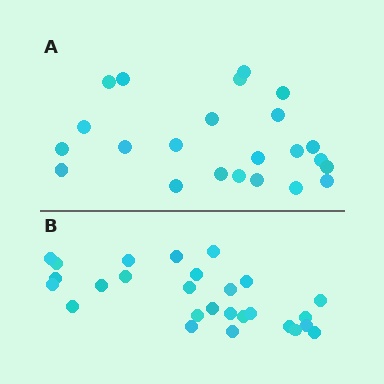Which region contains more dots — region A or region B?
Region B (the bottom region) has more dots.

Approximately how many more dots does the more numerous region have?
Region B has about 4 more dots than region A.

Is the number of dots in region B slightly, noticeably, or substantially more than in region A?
Region B has only slightly more — the two regions are fairly close. The ratio is roughly 1.2 to 1.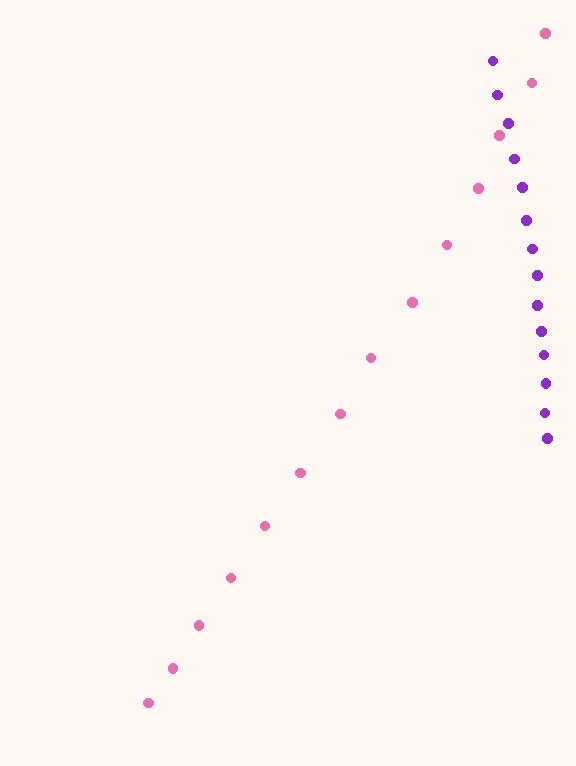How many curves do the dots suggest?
There are 2 distinct paths.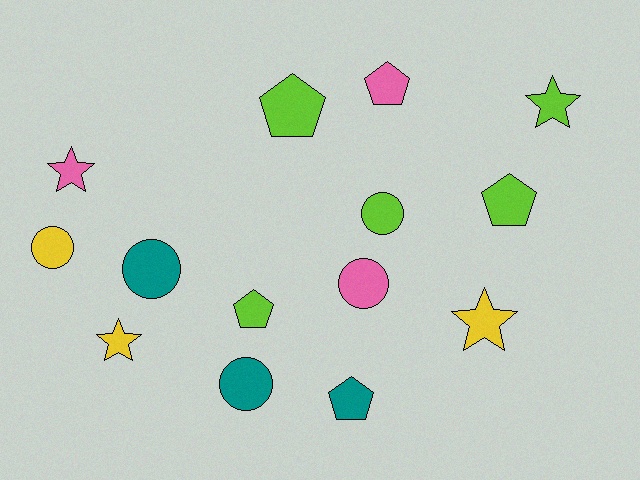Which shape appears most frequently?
Circle, with 5 objects.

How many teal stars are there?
There are no teal stars.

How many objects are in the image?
There are 14 objects.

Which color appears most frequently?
Lime, with 5 objects.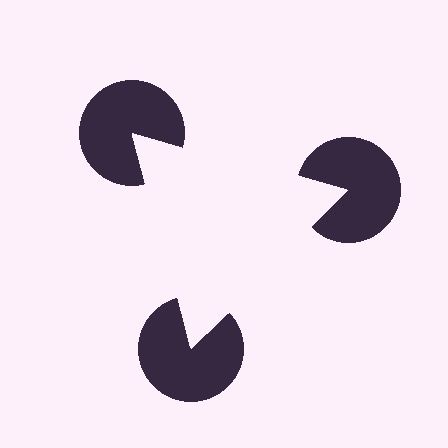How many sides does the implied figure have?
3 sides.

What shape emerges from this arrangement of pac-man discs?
An illusory triangle — its edges are inferred from the aligned wedge cuts in the pac-man discs, not physically drawn.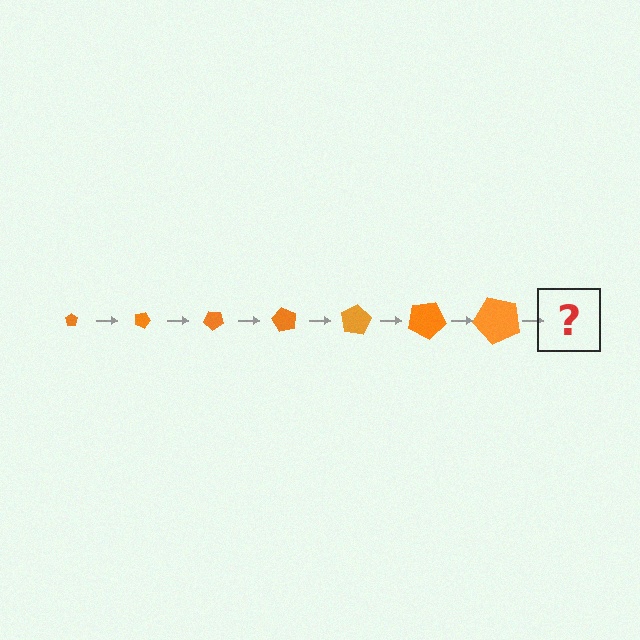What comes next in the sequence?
The next element should be a pentagon, larger than the previous one and rotated 140 degrees from the start.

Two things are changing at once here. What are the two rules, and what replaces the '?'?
The two rules are that the pentagon grows larger each step and it rotates 20 degrees each step. The '?' should be a pentagon, larger than the previous one and rotated 140 degrees from the start.